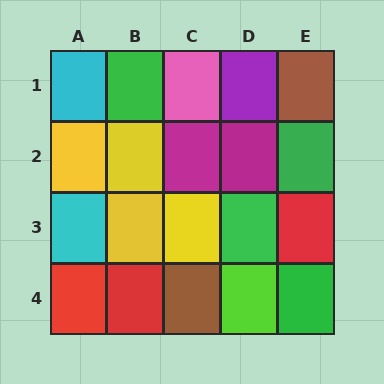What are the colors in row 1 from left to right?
Cyan, green, pink, purple, brown.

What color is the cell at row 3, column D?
Green.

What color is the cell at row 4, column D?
Lime.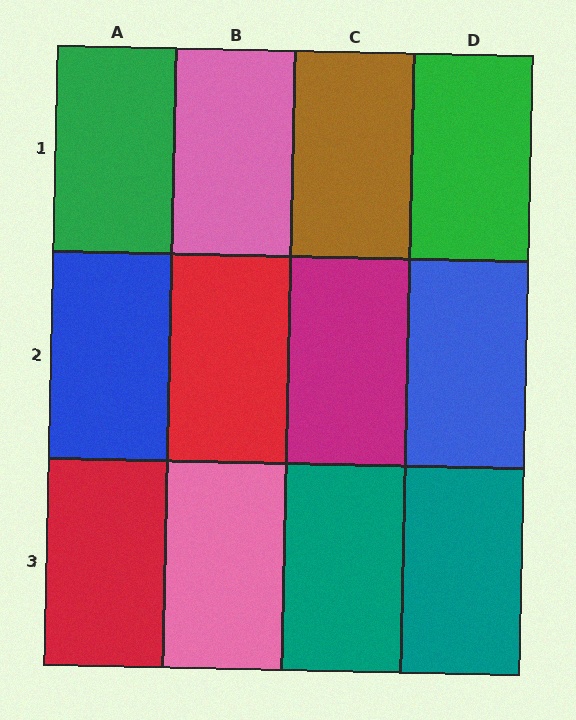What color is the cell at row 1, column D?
Green.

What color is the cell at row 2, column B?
Red.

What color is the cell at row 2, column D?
Blue.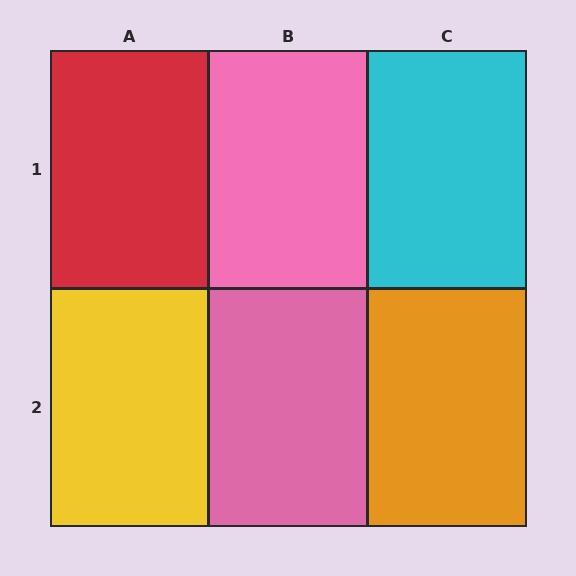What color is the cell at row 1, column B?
Pink.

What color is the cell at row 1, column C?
Cyan.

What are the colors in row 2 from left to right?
Yellow, pink, orange.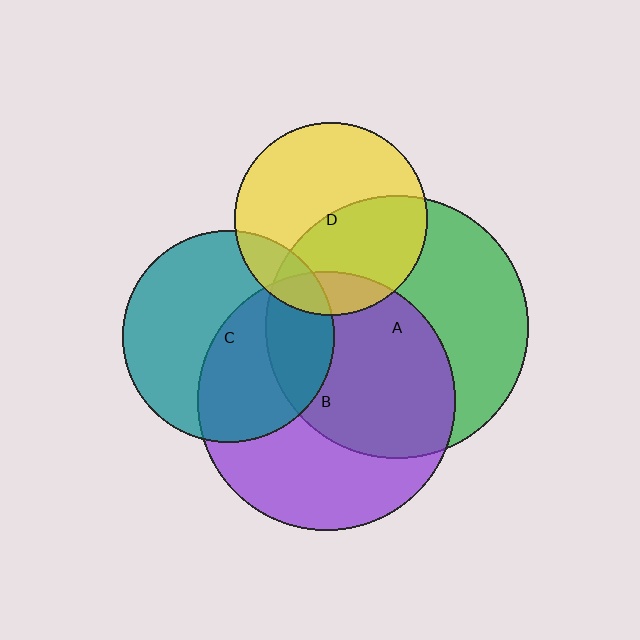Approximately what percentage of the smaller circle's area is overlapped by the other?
Approximately 20%.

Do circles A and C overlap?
Yes.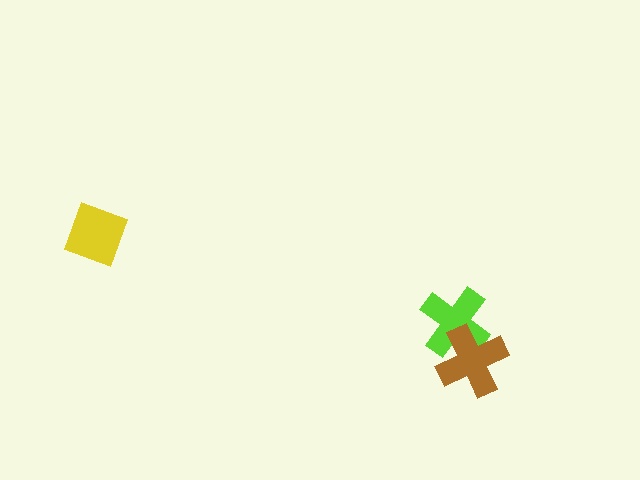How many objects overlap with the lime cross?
1 object overlaps with the lime cross.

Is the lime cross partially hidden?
Yes, it is partially covered by another shape.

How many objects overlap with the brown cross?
1 object overlaps with the brown cross.